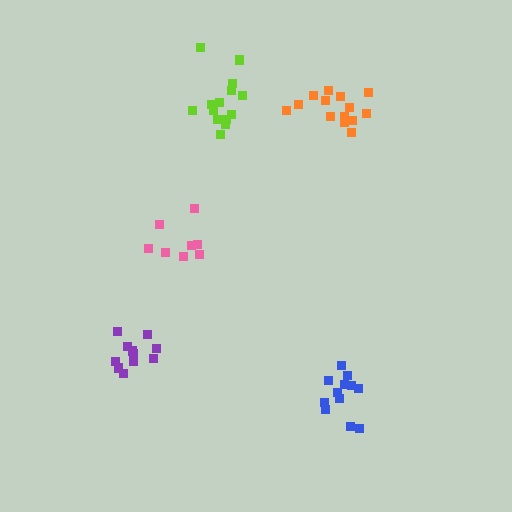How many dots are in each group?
Group 1: 12 dots, Group 2: 8 dots, Group 3: 14 dots, Group 4: 11 dots, Group 5: 14 dots (59 total).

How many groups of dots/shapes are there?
There are 5 groups.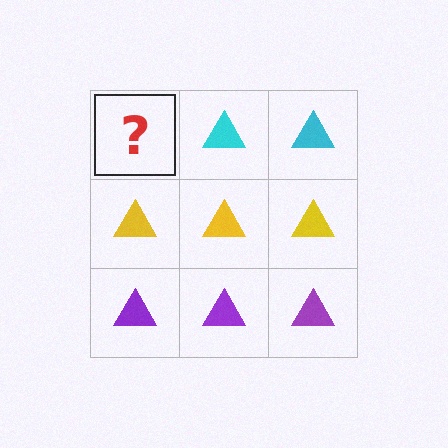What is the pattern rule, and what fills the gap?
The rule is that each row has a consistent color. The gap should be filled with a cyan triangle.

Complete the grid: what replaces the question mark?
The question mark should be replaced with a cyan triangle.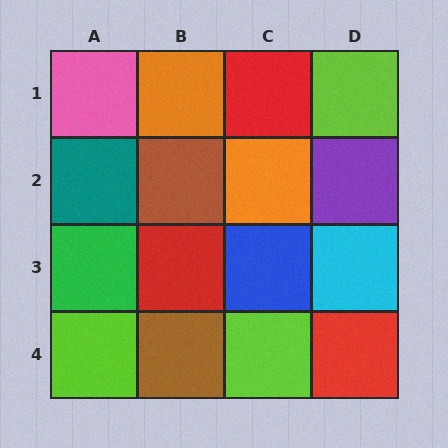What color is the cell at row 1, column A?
Pink.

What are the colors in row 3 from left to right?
Green, red, blue, cyan.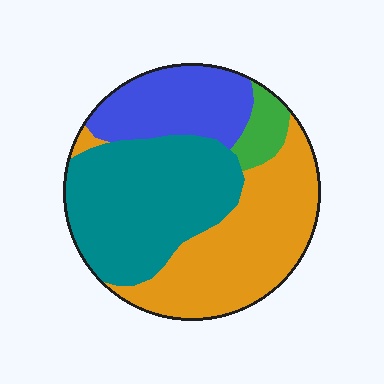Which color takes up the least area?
Green, at roughly 5%.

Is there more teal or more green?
Teal.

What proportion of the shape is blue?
Blue takes up less than a quarter of the shape.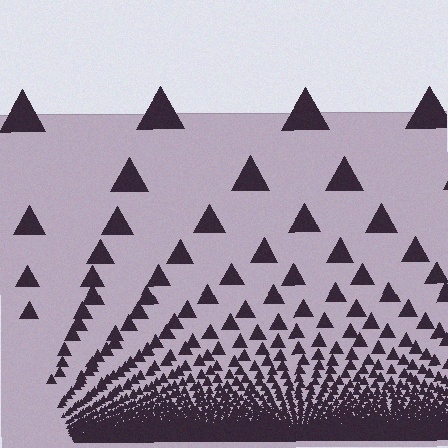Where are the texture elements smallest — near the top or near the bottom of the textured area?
Near the bottom.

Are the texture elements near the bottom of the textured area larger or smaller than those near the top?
Smaller. The gradient is inverted — elements near the bottom are smaller and denser.